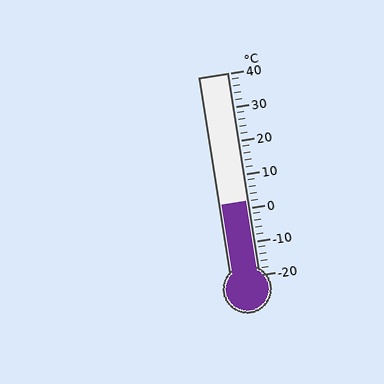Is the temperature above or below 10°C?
The temperature is below 10°C.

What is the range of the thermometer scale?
The thermometer scale ranges from -20°C to 40°C.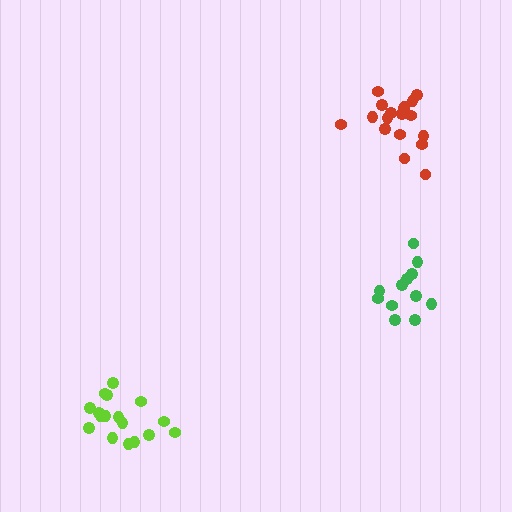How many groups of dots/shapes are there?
There are 3 groups.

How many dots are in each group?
Group 1: 18 dots, Group 2: 12 dots, Group 3: 17 dots (47 total).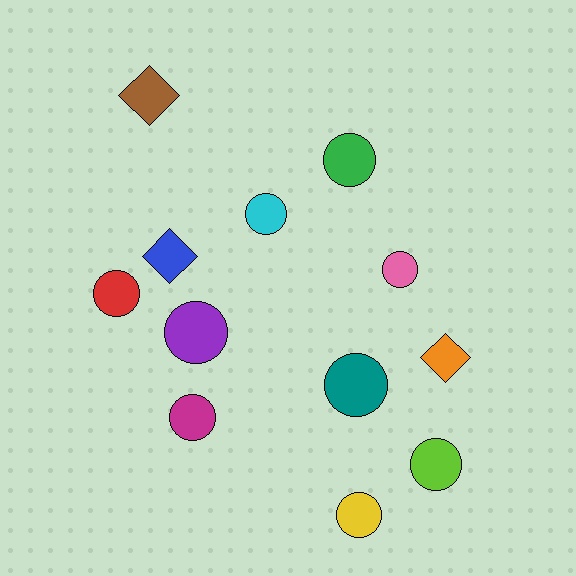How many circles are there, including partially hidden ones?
There are 9 circles.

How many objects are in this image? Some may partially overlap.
There are 12 objects.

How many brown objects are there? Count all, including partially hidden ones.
There is 1 brown object.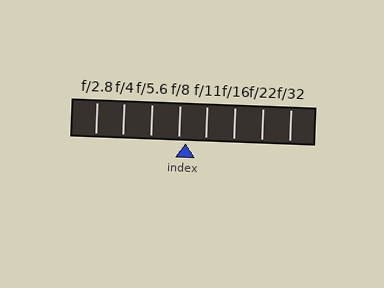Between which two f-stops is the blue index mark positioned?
The index mark is between f/8 and f/11.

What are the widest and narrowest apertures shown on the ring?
The widest aperture shown is f/2.8 and the narrowest is f/32.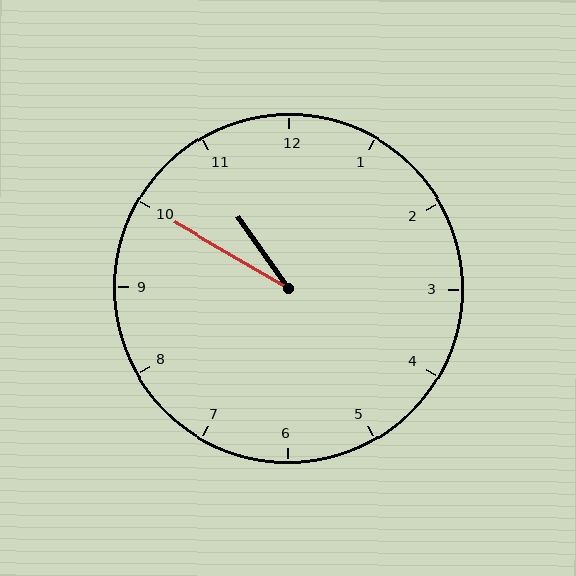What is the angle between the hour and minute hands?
Approximately 25 degrees.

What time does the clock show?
10:50.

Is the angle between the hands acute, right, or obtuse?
It is acute.